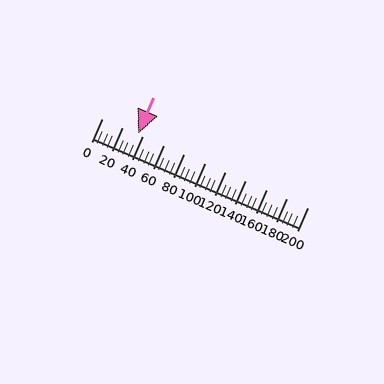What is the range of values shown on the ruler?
The ruler shows values from 0 to 200.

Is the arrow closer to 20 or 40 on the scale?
The arrow is closer to 40.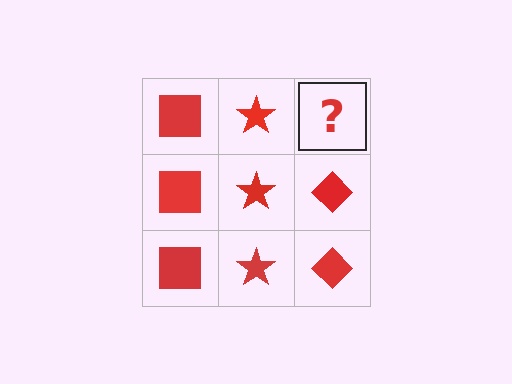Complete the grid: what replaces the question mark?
The question mark should be replaced with a red diamond.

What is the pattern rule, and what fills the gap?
The rule is that each column has a consistent shape. The gap should be filled with a red diamond.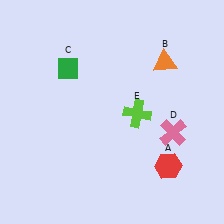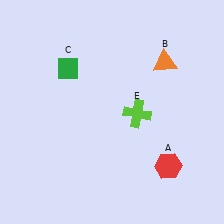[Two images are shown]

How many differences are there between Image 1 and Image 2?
There is 1 difference between the two images.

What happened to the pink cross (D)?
The pink cross (D) was removed in Image 2. It was in the bottom-right area of Image 1.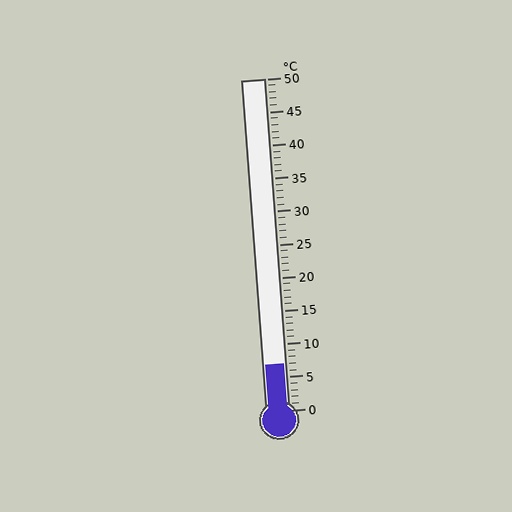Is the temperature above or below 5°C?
The temperature is above 5°C.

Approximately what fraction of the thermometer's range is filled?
The thermometer is filled to approximately 15% of its range.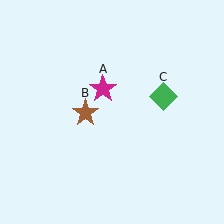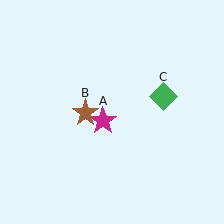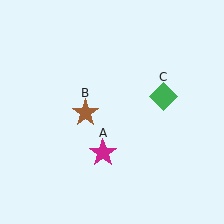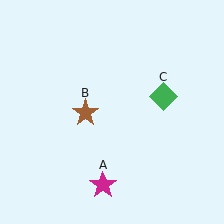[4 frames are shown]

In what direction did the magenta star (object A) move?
The magenta star (object A) moved down.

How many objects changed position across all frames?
1 object changed position: magenta star (object A).